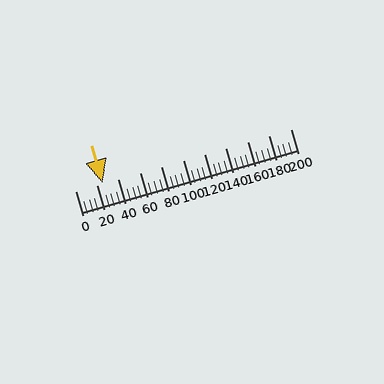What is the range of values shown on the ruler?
The ruler shows values from 0 to 200.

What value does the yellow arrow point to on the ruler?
The yellow arrow points to approximately 25.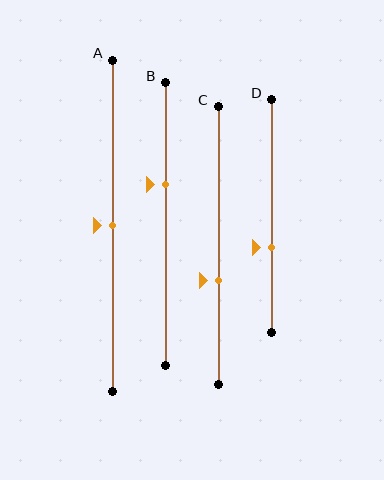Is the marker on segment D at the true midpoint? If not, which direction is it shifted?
No, the marker on segment D is shifted downward by about 14% of the segment length.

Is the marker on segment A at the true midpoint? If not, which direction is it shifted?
Yes, the marker on segment A is at the true midpoint.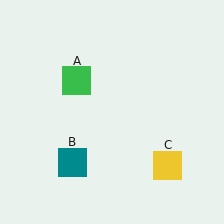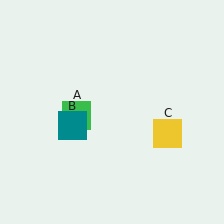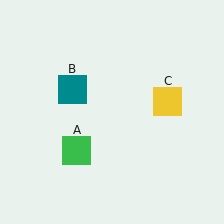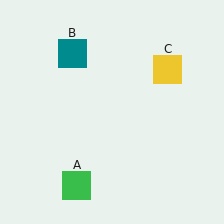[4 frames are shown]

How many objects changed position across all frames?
3 objects changed position: green square (object A), teal square (object B), yellow square (object C).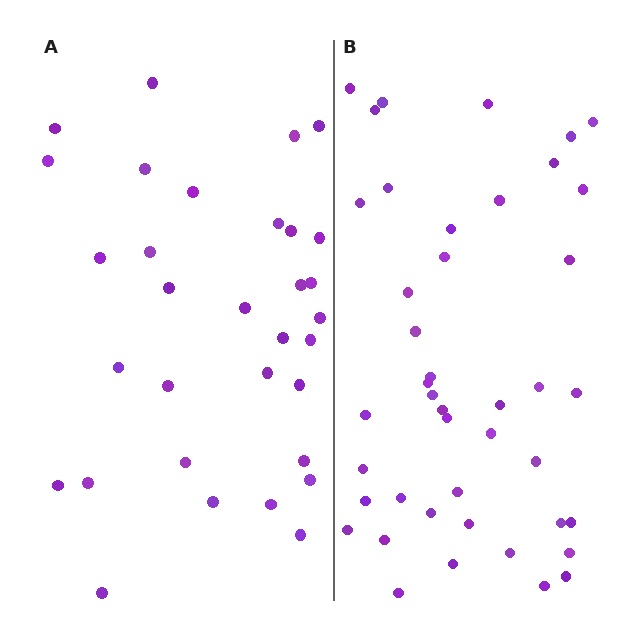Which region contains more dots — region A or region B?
Region B (the right region) has more dots.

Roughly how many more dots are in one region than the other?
Region B has roughly 12 or so more dots than region A.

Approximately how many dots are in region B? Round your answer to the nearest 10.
About 40 dots. (The exact count is 43, which rounds to 40.)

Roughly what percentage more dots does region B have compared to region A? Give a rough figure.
About 35% more.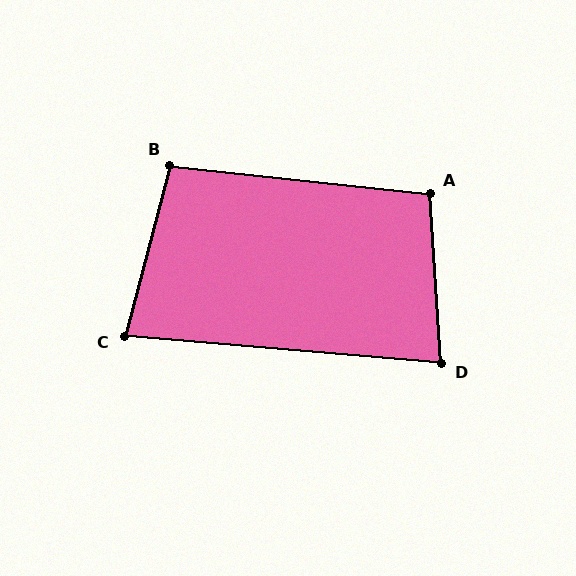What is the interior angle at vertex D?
Approximately 81 degrees (acute).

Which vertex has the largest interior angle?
A, at approximately 100 degrees.